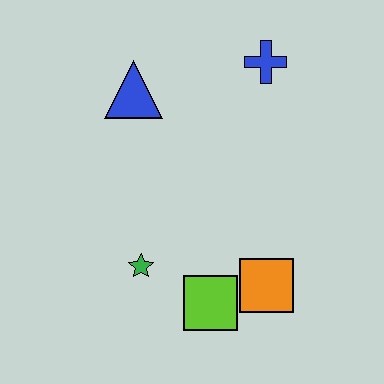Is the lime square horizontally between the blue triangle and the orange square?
Yes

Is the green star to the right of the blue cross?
No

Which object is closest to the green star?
The lime square is closest to the green star.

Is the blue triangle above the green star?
Yes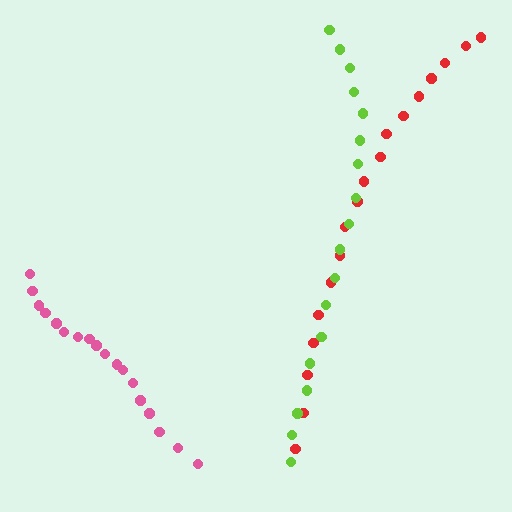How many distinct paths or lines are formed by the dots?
There are 3 distinct paths.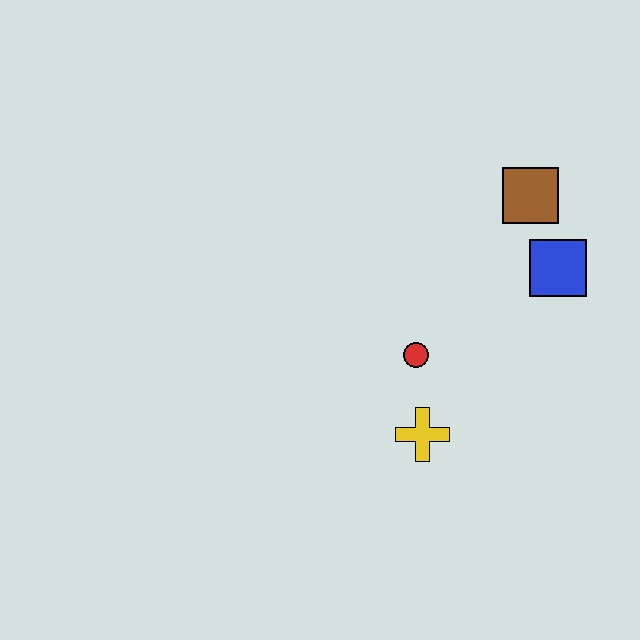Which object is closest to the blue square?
The brown square is closest to the blue square.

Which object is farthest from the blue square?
The yellow cross is farthest from the blue square.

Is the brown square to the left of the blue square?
Yes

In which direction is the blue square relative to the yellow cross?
The blue square is above the yellow cross.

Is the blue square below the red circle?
No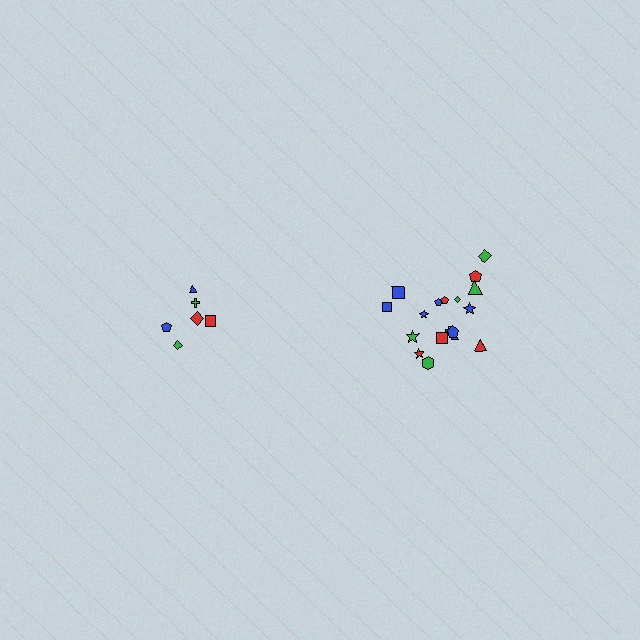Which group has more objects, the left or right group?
The right group.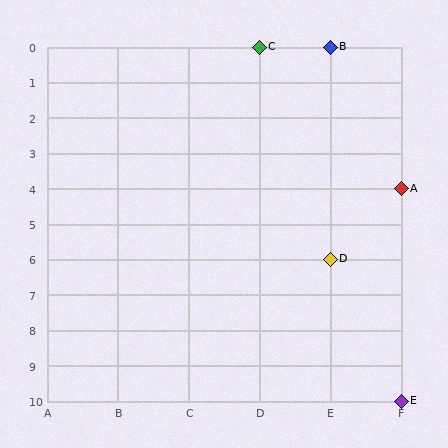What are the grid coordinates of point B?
Point B is at grid coordinates (E, 0).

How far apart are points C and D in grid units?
Points C and D are 1 column and 6 rows apart (about 6.1 grid units diagonally).